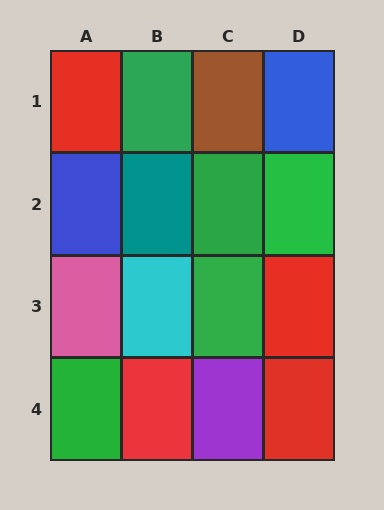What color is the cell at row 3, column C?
Green.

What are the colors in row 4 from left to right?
Green, red, purple, red.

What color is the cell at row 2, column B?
Teal.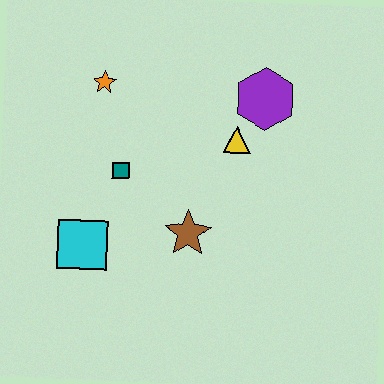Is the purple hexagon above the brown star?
Yes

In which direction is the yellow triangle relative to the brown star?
The yellow triangle is above the brown star.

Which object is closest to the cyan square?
The teal square is closest to the cyan square.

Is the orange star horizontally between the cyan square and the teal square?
Yes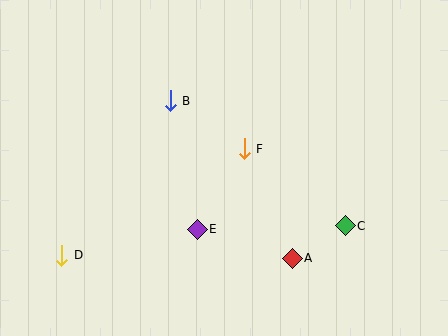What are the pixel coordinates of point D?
Point D is at (62, 255).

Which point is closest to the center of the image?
Point F at (244, 149) is closest to the center.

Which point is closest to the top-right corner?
Point C is closest to the top-right corner.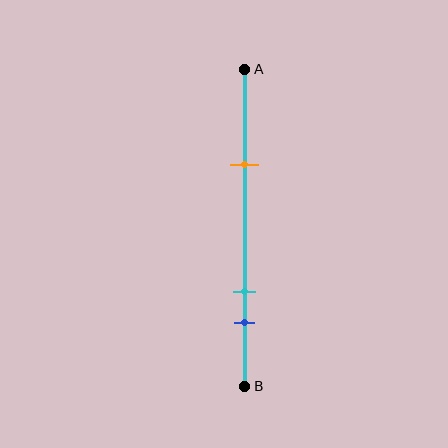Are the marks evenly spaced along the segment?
No, the marks are not evenly spaced.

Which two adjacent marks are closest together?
The cyan and blue marks are the closest adjacent pair.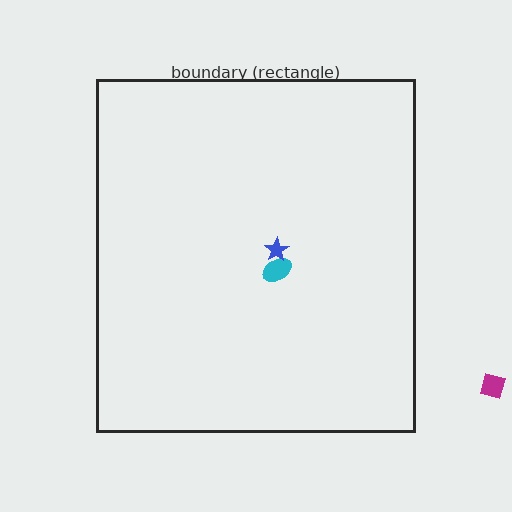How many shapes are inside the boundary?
2 inside, 1 outside.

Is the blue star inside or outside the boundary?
Inside.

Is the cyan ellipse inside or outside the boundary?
Inside.